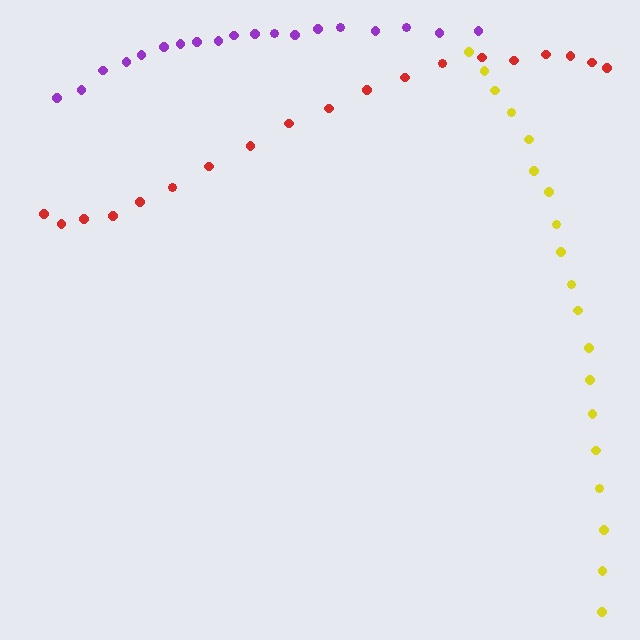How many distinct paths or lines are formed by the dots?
There are 3 distinct paths.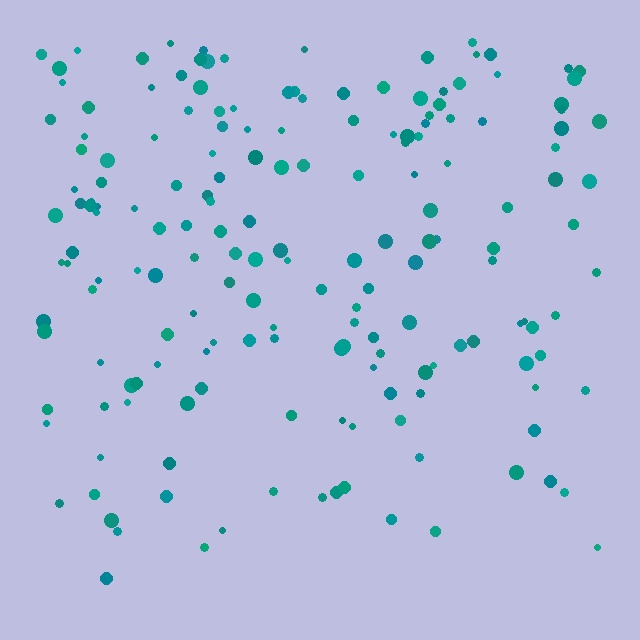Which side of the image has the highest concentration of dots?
The top.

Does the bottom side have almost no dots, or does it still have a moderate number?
Still a moderate number, just noticeably fewer than the top.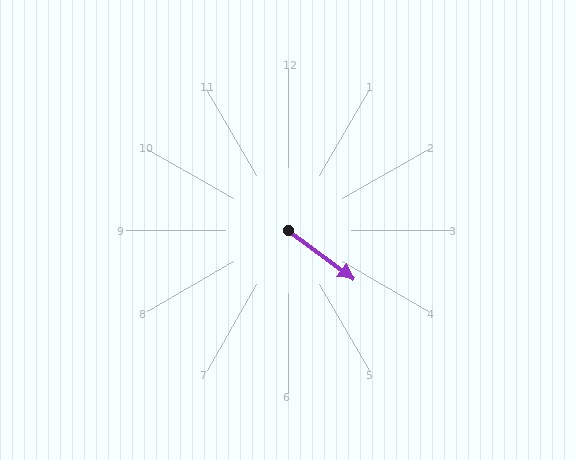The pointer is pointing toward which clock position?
Roughly 4 o'clock.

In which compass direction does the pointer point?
Southeast.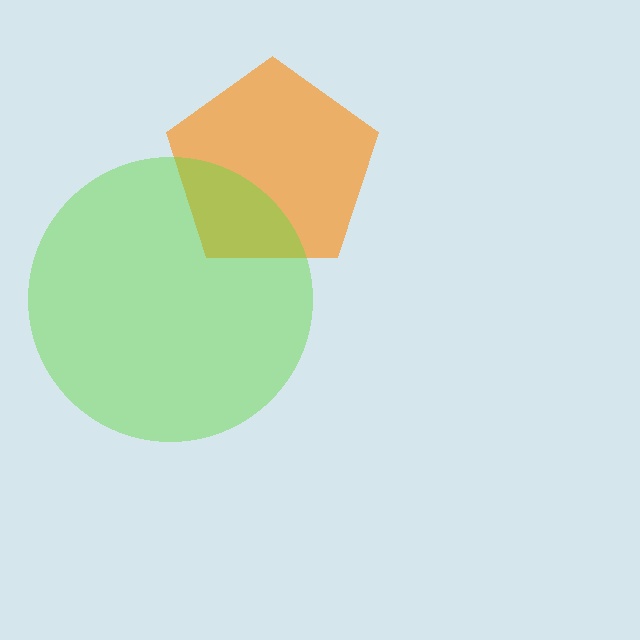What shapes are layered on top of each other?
The layered shapes are: an orange pentagon, a lime circle.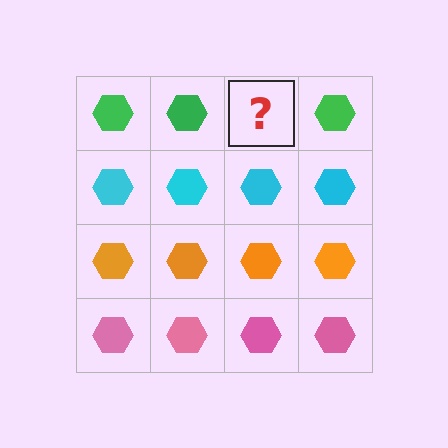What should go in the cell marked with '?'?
The missing cell should contain a green hexagon.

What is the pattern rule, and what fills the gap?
The rule is that each row has a consistent color. The gap should be filled with a green hexagon.